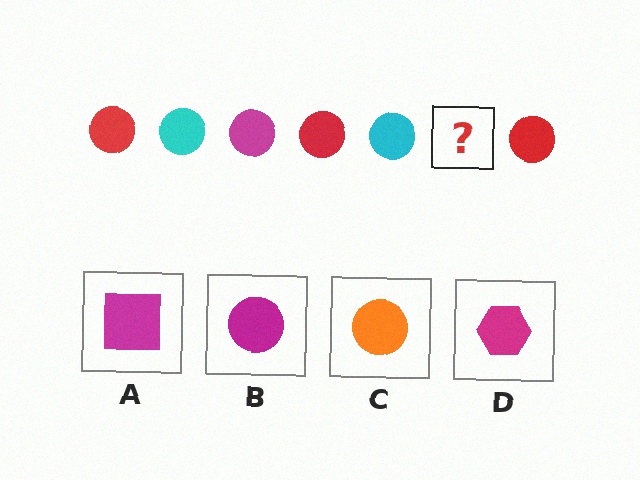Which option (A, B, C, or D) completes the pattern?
B.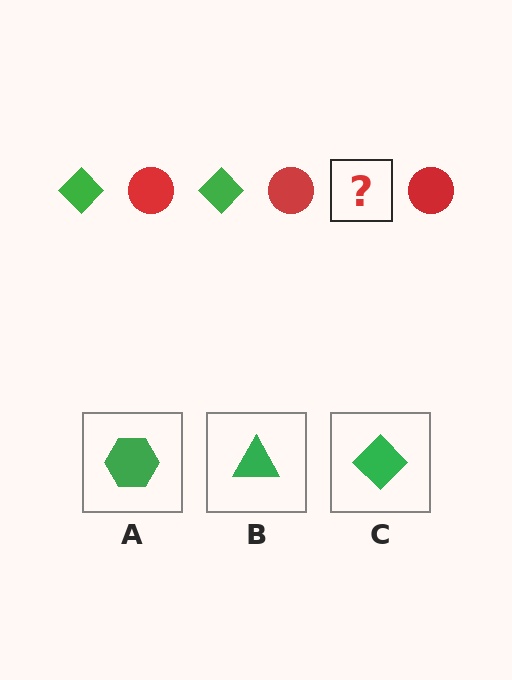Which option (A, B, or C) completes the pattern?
C.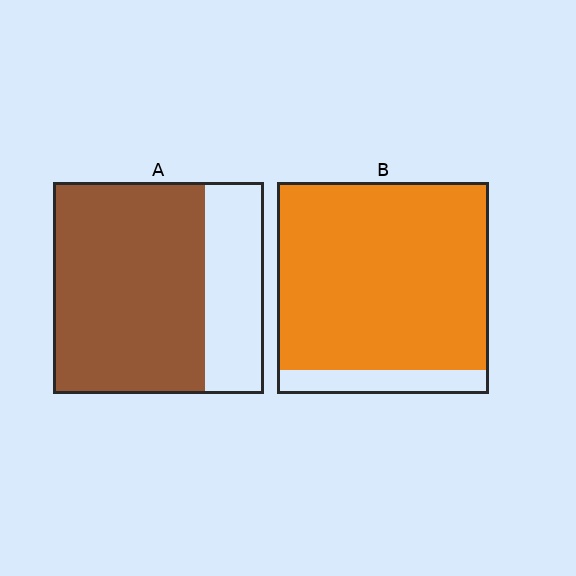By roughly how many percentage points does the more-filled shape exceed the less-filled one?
By roughly 15 percentage points (B over A).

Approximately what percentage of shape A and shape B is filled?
A is approximately 70% and B is approximately 90%.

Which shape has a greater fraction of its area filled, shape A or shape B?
Shape B.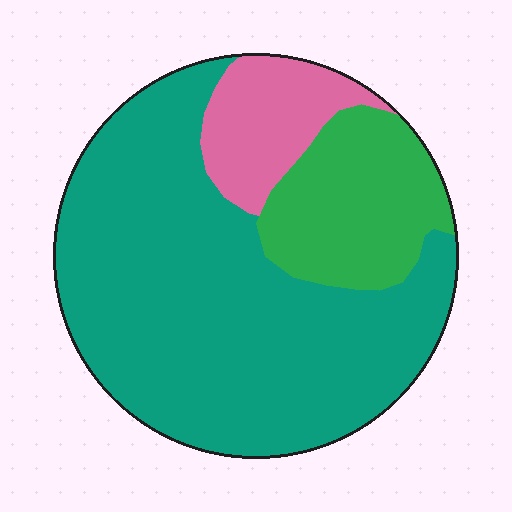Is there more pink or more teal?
Teal.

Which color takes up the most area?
Teal, at roughly 70%.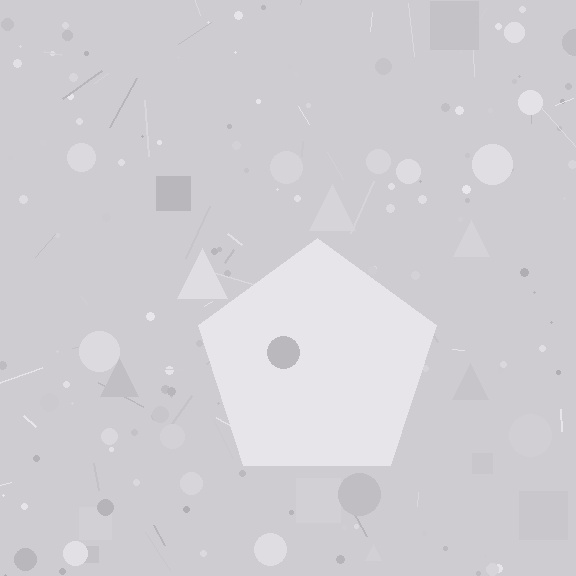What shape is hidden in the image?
A pentagon is hidden in the image.